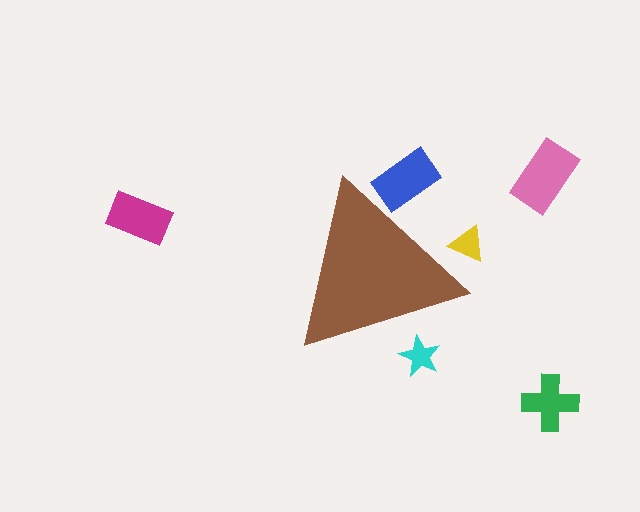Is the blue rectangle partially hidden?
Yes, the blue rectangle is partially hidden behind the brown triangle.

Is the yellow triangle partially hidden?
Yes, the yellow triangle is partially hidden behind the brown triangle.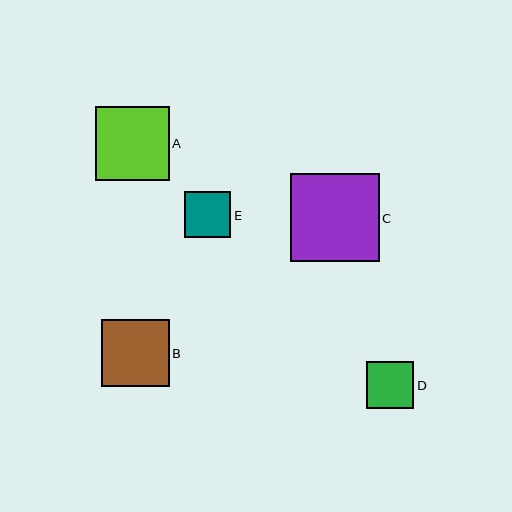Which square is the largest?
Square C is the largest with a size of approximately 88 pixels.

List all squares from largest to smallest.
From largest to smallest: C, A, B, D, E.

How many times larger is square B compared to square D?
Square B is approximately 1.4 times the size of square D.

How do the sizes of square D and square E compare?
Square D and square E are approximately the same size.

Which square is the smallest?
Square E is the smallest with a size of approximately 46 pixels.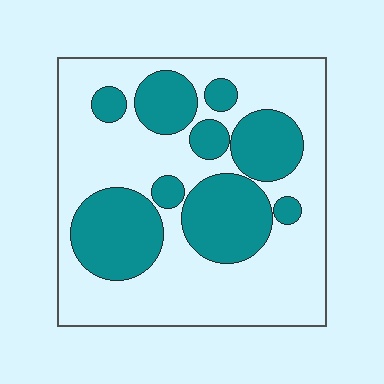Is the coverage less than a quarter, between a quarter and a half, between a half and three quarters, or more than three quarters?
Between a quarter and a half.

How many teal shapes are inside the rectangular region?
9.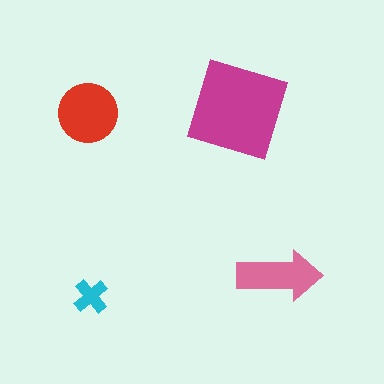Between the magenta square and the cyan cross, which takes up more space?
The magenta square.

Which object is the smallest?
The cyan cross.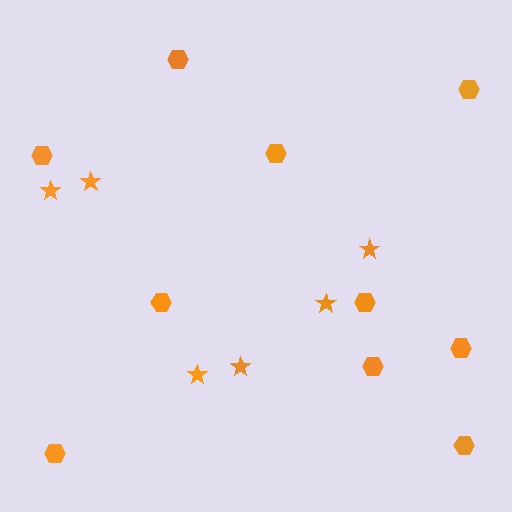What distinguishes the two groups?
There are 2 groups: one group of hexagons (10) and one group of stars (6).